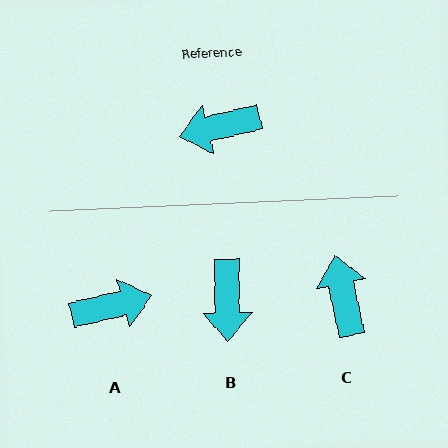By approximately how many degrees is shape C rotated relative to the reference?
Approximately 91 degrees clockwise.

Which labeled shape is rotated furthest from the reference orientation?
A, about 179 degrees away.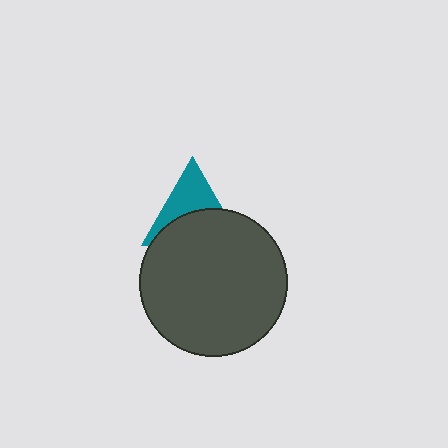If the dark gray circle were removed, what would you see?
You would see the complete teal triangle.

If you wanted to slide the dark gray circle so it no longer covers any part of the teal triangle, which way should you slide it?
Slide it down — that is the most direct way to separate the two shapes.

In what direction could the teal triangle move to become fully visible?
The teal triangle could move up. That would shift it out from behind the dark gray circle entirely.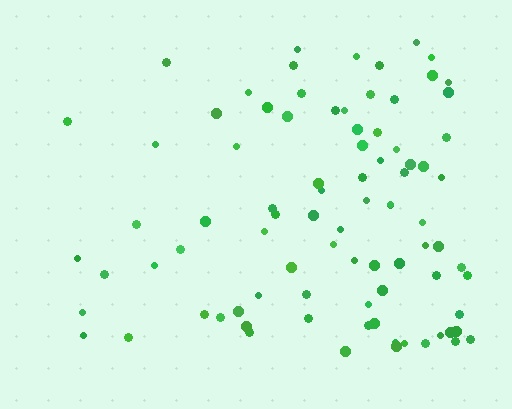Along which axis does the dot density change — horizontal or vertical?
Horizontal.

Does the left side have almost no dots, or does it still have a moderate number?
Still a moderate number, just noticeably fewer than the right.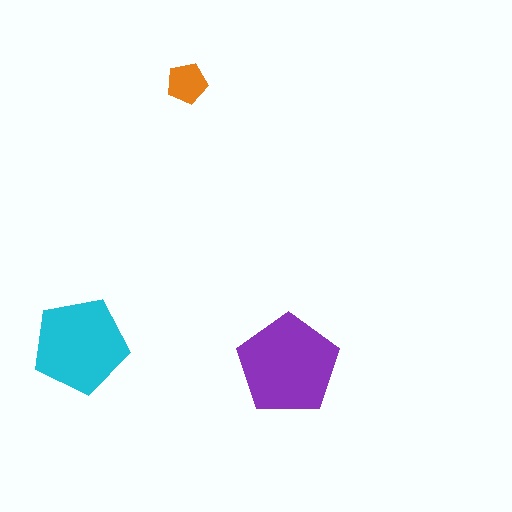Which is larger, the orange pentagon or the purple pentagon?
The purple one.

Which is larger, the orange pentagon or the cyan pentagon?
The cyan one.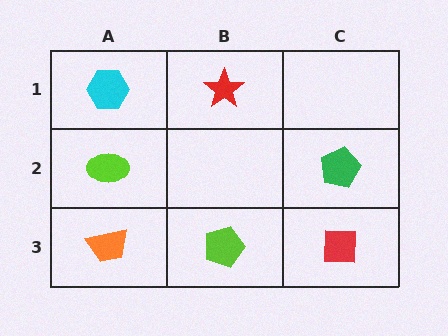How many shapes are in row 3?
3 shapes.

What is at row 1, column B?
A red star.